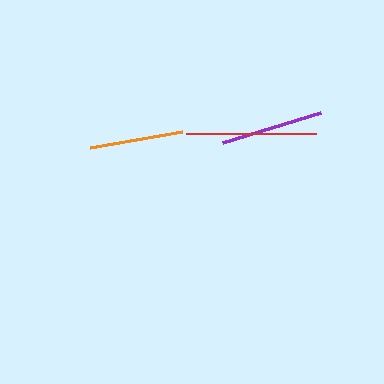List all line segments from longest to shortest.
From longest to shortest: red, purple, orange.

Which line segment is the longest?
The red line is the longest at approximately 130 pixels.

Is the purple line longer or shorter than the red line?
The red line is longer than the purple line.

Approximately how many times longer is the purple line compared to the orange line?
The purple line is approximately 1.1 times the length of the orange line.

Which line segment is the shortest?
The orange line is the shortest at approximately 93 pixels.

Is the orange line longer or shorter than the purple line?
The purple line is longer than the orange line.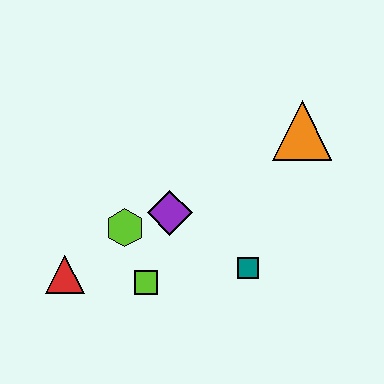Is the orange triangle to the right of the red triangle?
Yes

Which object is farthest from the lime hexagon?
The orange triangle is farthest from the lime hexagon.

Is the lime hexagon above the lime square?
Yes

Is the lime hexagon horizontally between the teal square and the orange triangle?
No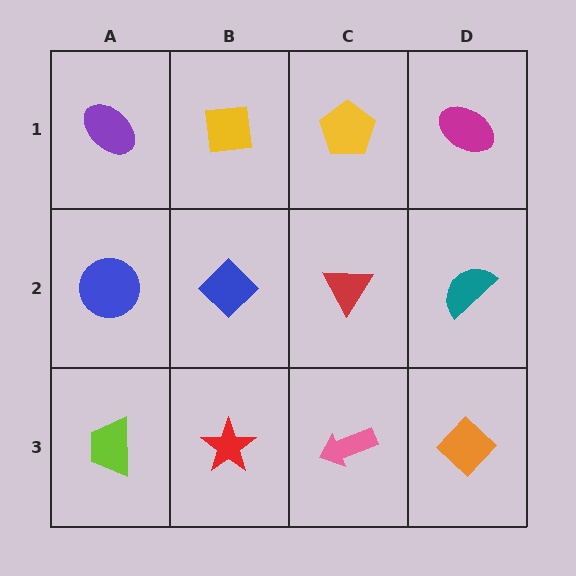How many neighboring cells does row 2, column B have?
4.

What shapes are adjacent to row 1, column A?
A blue circle (row 2, column A), a yellow square (row 1, column B).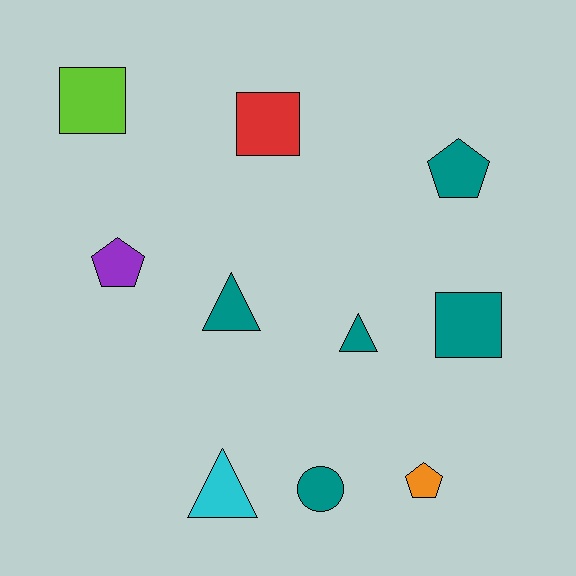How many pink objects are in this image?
There are no pink objects.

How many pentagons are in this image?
There are 3 pentagons.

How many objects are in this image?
There are 10 objects.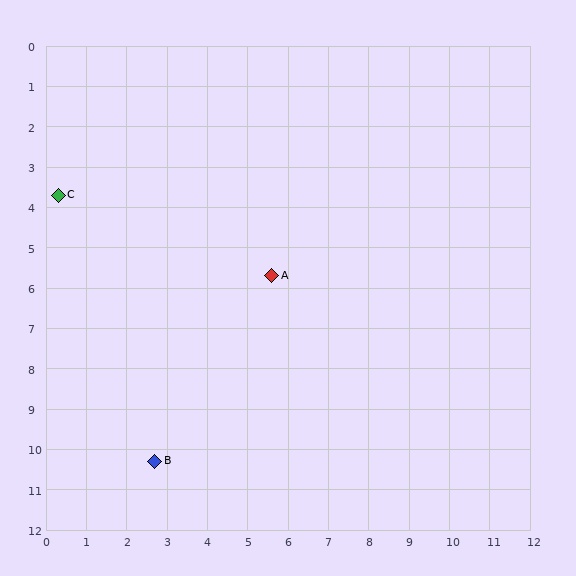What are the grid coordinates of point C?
Point C is at approximately (0.3, 3.7).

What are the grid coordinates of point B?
Point B is at approximately (2.7, 10.3).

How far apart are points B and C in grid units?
Points B and C are about 7.0 grid units apart.